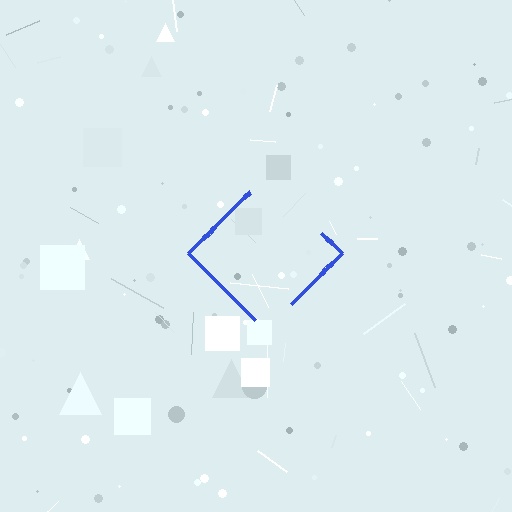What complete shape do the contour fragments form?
The contour fragments form a diamond.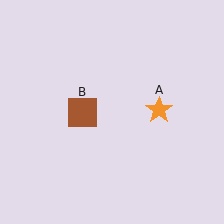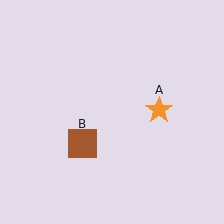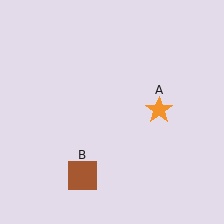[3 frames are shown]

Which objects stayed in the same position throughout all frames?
Orange star (object A) remained stationary.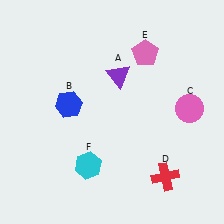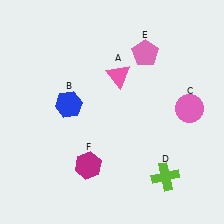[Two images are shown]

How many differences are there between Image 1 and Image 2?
There are 3 differences between the two images.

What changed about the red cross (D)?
In Image 1, D is red. In Image 2, it changed to lime.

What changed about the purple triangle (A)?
In Image 1, A is purple. In Image 2, it changed to pink.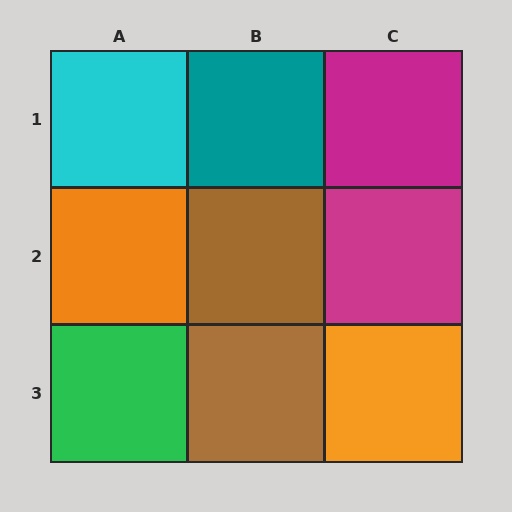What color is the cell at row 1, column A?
Cyan.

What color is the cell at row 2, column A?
Orange.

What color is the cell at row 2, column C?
Magenta.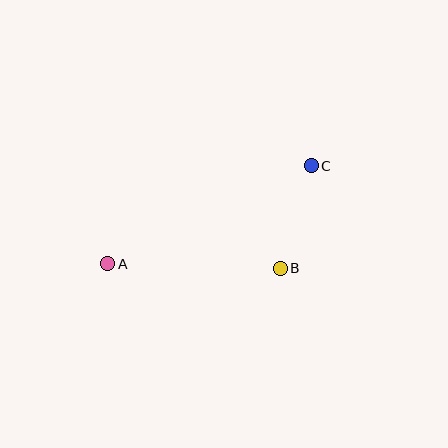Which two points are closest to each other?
Points B and C are closest to each other.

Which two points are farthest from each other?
Points A and C are farthest from each other.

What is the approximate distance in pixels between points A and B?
The distance between A and B is approximately 172 pixels.